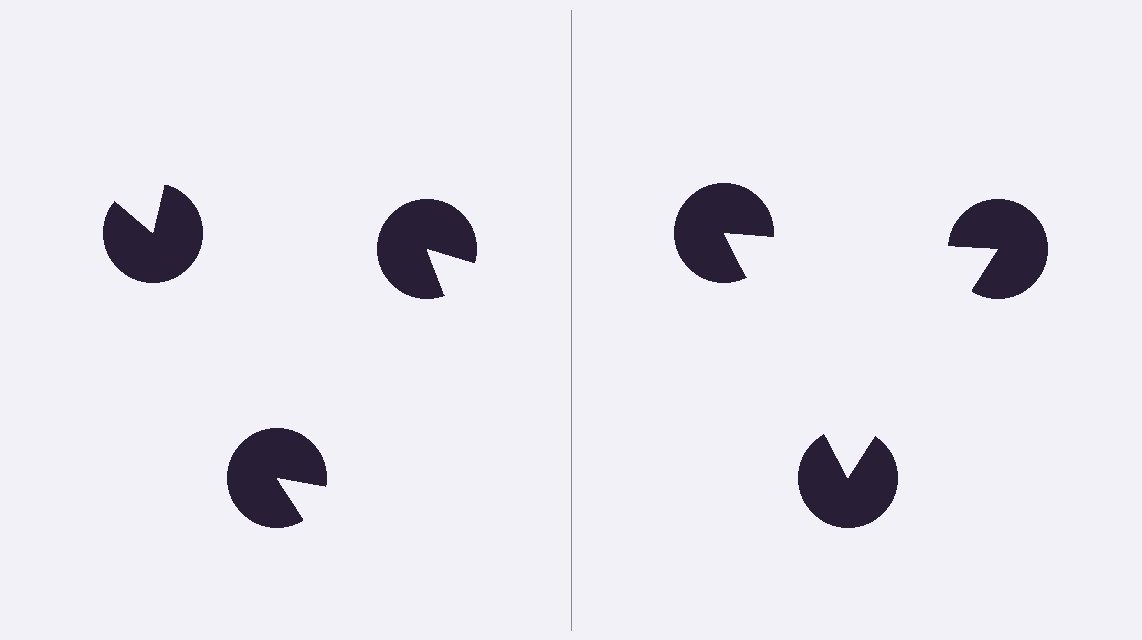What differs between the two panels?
The pac-man discs are positioned identically on both sides; only the wedge orientations differ. On the right they align to a triangle; on the left they are misaligned.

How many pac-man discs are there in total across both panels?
6 — 3 on each side.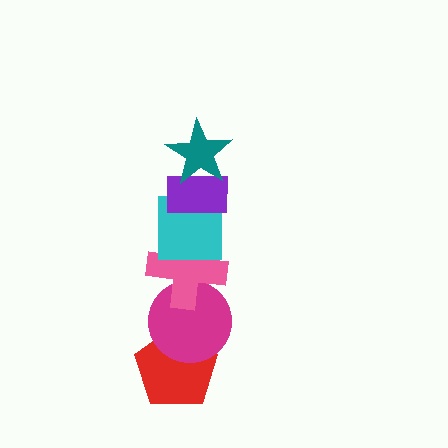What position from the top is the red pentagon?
The red pentagon is 6th from the top.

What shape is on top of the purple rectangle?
The teal star is on top of the purple rectangle.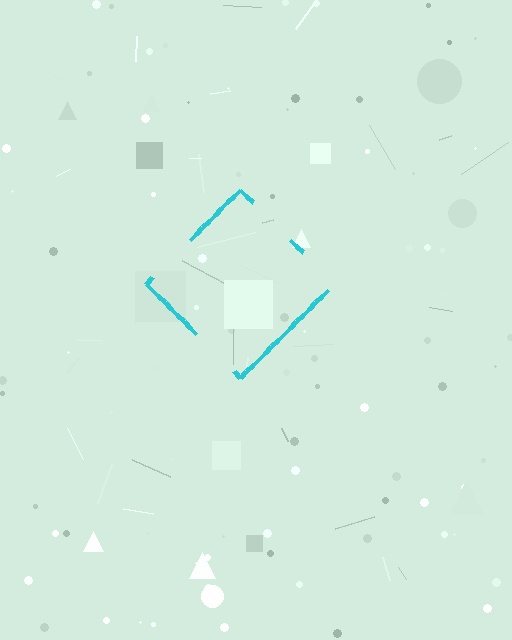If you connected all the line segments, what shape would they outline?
They would outline a diamond.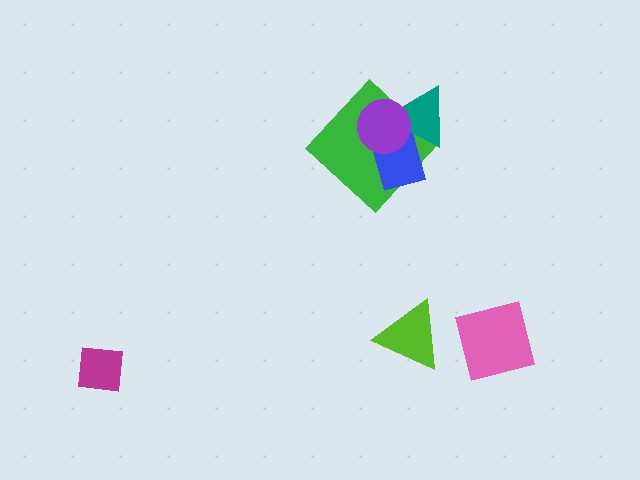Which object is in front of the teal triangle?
The purple circle is in front of the teal triangle.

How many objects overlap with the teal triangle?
3 objects overlap with the teal triangle.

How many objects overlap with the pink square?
0 objects overlap with the pink square.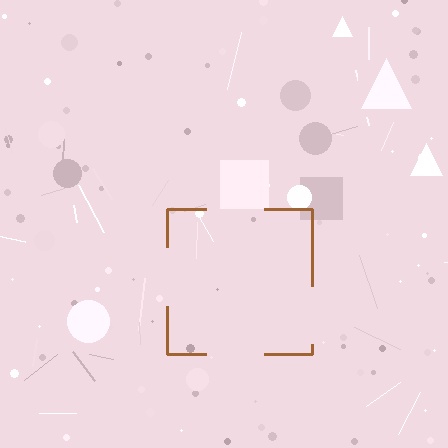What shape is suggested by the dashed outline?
The dashed outline suggests a square.